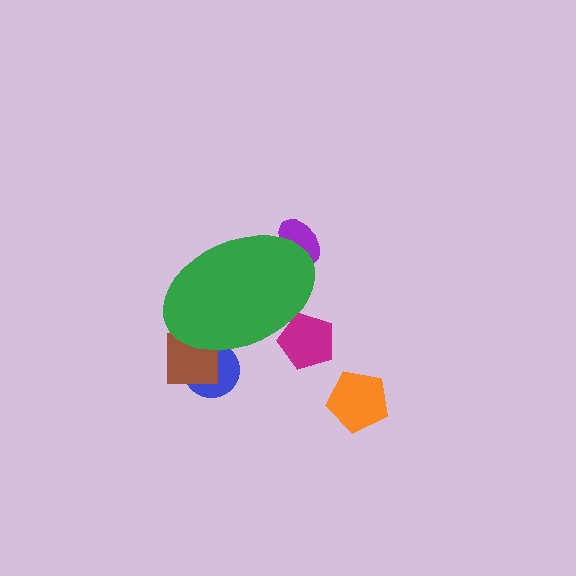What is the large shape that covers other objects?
A green ellipse.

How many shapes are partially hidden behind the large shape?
4 shapes are partially hidden.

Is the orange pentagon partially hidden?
No, the orange pentagon is fully visible.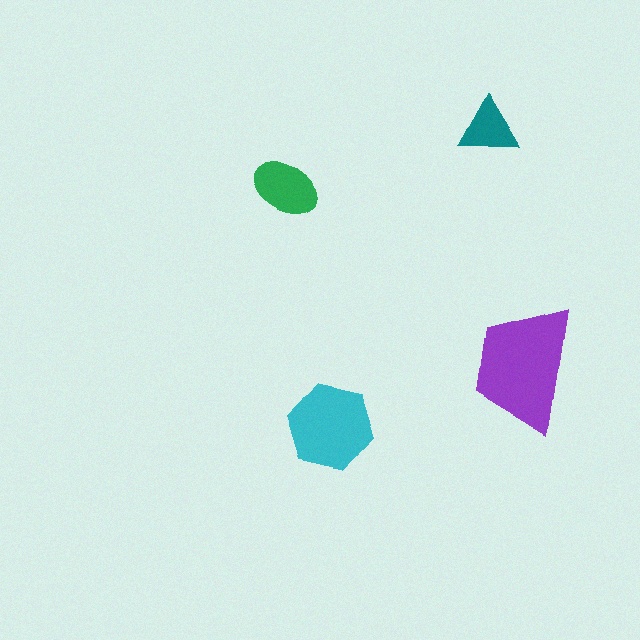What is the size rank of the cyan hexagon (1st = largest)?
2nd.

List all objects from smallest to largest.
The teal triangle, the green ellipse, the cyan hexagon, the purple trapezoid.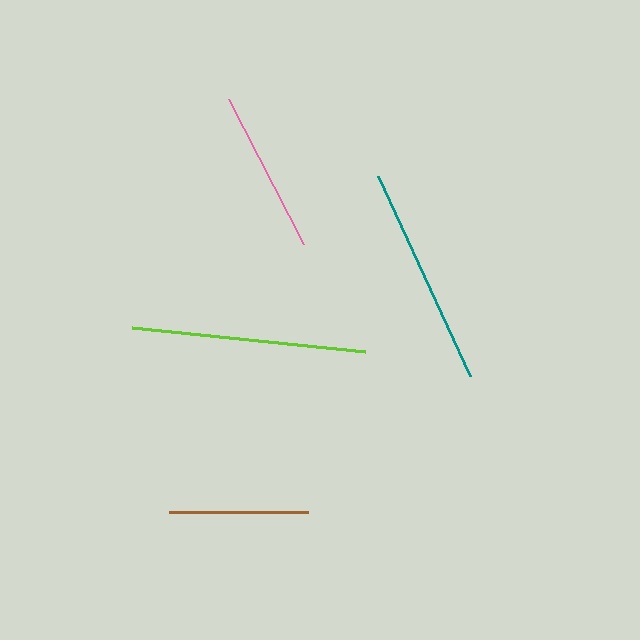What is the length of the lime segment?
The lime segment is approximately 234 pixels long.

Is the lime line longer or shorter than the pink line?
The lime line is longer than the pink line.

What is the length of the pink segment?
The pink segment is approximately 163 pixels long.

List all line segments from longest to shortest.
From longest to shortest: lime, teal, pink, brown.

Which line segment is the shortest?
The brown line is the shortest at approximately 139 pixels.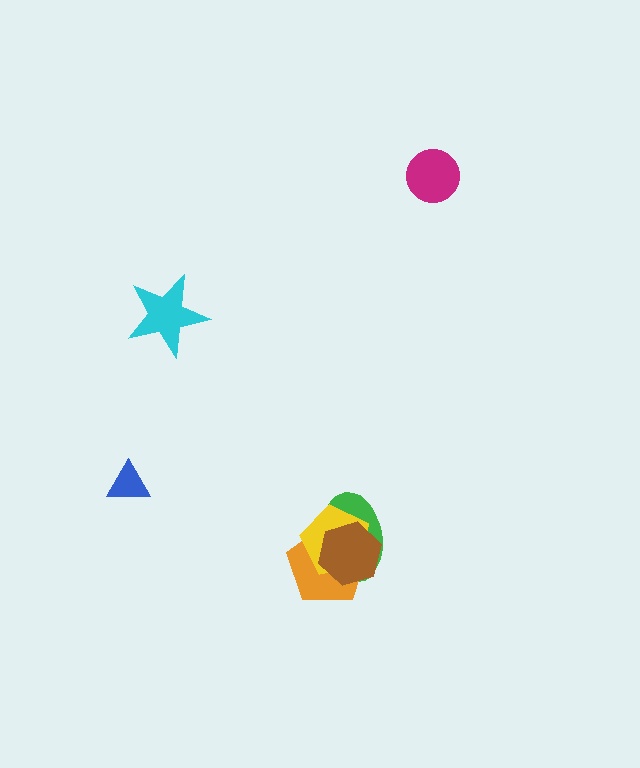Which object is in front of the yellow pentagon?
The brown hexagon is in front of the yellow pentagon.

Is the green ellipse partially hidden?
Yes, it is partially covered by another shape.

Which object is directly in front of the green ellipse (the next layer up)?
The orange pentagon is directly in front of the green ellipse.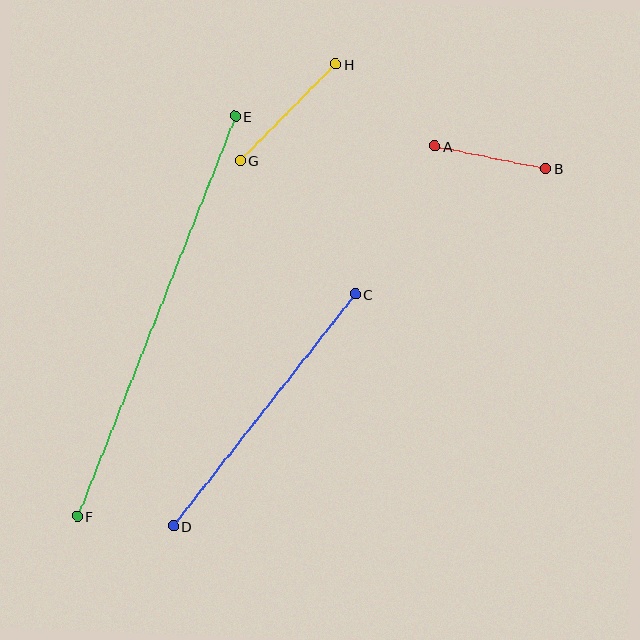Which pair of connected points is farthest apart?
Points E and F are farthest apart.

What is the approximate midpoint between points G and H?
The midpoint is at approximately (288, 113) pixels.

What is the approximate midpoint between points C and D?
The midpoint is at approximately (264, 410) pixels.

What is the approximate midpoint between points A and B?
The midpoint is at approximately (490, 157) pixels.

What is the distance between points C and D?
The distance is approximately 295 pixels.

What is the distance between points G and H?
The distance is approximately 136 pixels.